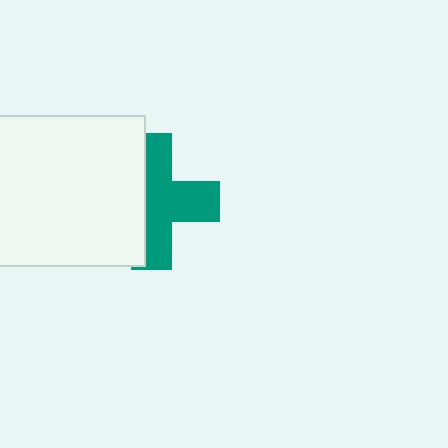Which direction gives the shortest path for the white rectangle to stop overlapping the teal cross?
Moving left gives the shortest separation.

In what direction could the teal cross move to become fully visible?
The teal cross could move right. That would shift it out from behind the white rectangle entirely.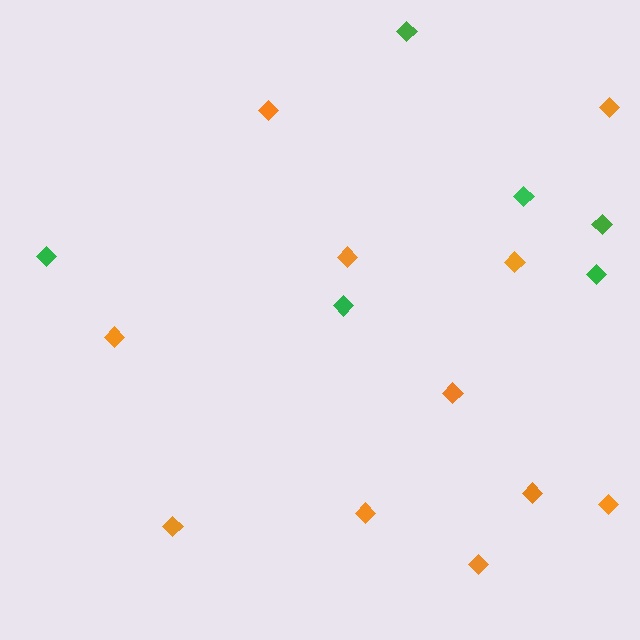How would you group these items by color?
There are 2 groups: one group of green diamonds (6) and one group of orange diamonds (11).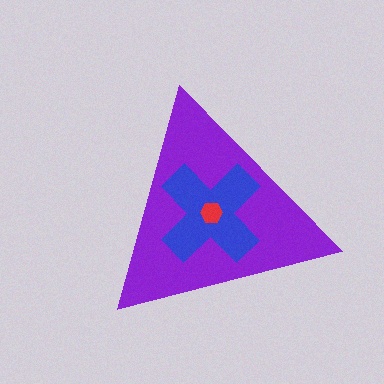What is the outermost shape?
The purple triangle.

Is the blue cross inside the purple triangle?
Yes.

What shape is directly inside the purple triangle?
The blue cross.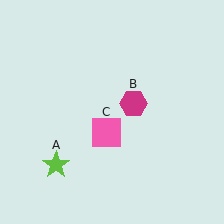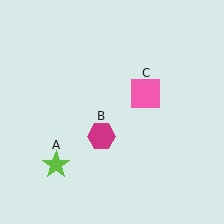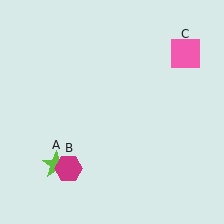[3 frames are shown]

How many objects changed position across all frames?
2 objects changed position: magenta hexagon (object B), pink square (object C).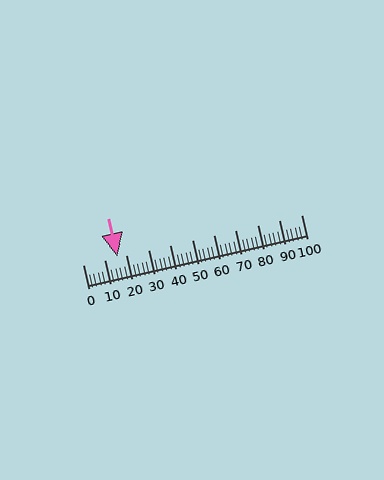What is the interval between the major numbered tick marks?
The major tick marks are spaced 10 units apart.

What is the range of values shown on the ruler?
The ruler shows values from 0 to 100.